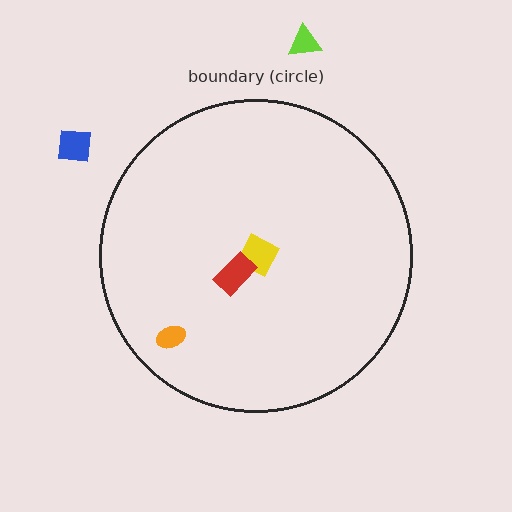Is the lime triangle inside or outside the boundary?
Outside.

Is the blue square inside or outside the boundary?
Outside.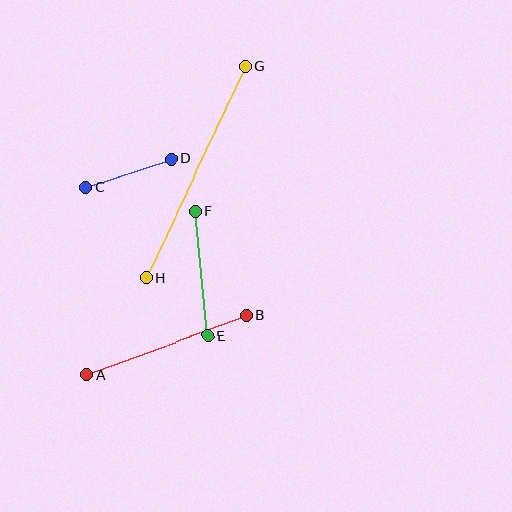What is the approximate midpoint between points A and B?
The midpoint is at approximately (167, 345) pixels.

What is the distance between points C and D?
The distance is approximately 91 pixels.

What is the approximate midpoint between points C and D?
The midpoint is at approximately (129, 173) pixels.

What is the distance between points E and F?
The distance is approximately 125 pixels.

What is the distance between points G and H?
The distance is approximately 233 pixels.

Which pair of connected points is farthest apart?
Points G and H are farthest apart.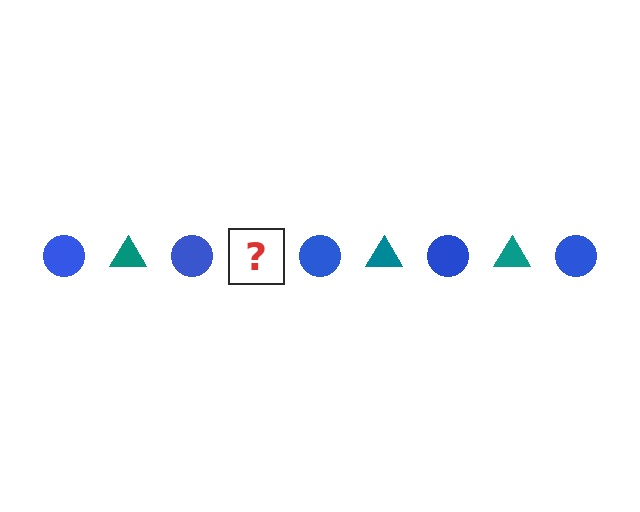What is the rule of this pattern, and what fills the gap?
The rule is that the pattern alternates between blue circle and teal triangle. The gap should be filled with a teal triangle.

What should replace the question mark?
The question mark should be replaced with a teal triangle.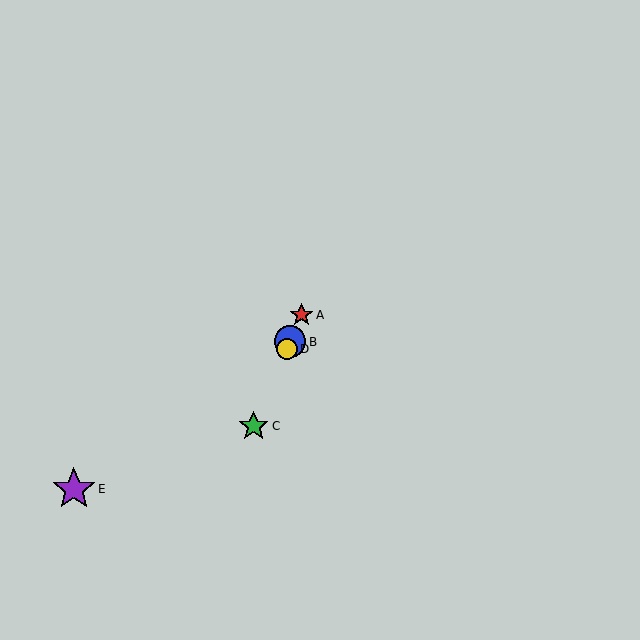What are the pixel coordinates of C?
Object C is at (254, 426).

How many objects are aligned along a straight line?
4 objects (A, B, C, D) are aligned along a straight line.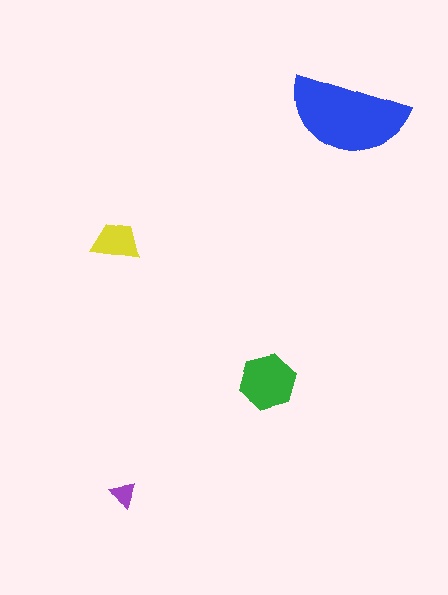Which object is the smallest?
The purple triangle.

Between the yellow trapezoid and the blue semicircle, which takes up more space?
The blue semicircle.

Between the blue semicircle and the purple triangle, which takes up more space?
The blue semicircle.